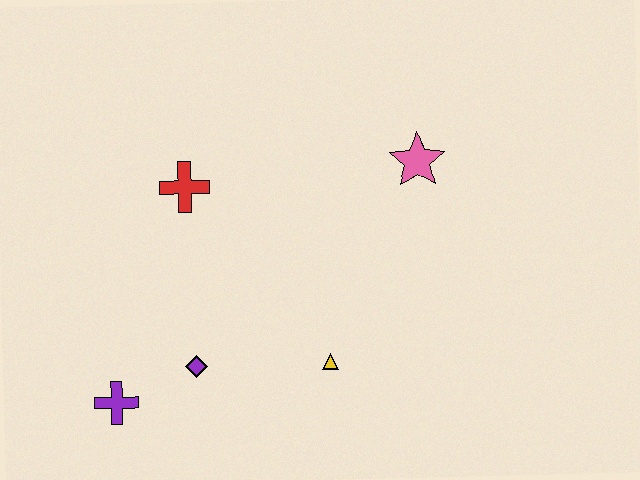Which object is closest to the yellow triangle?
The purple diamond is closest to the yellow triangle.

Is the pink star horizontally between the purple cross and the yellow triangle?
No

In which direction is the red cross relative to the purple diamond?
The red cross is above the purple diamond.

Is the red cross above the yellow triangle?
Yes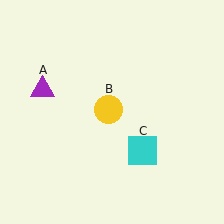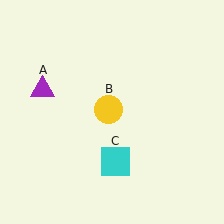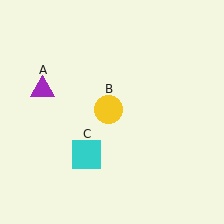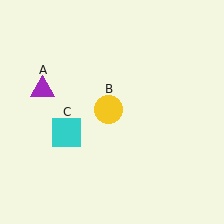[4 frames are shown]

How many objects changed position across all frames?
1 object changed position: cyan square (object C).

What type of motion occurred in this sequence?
The cyan square (object C) rotated clockwise around the center of the scene.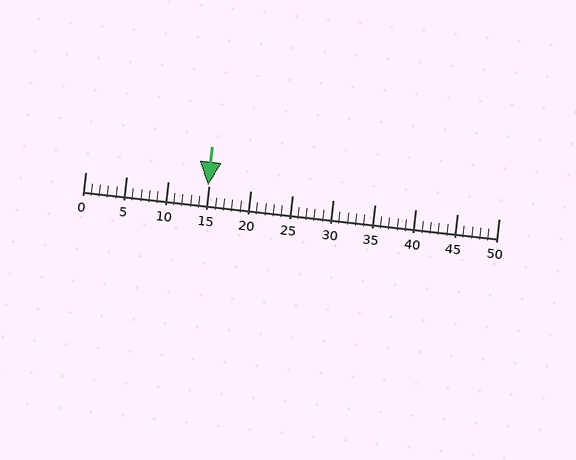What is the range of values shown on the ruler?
The ruler shows values from 0 to 50.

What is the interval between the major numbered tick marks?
The major tick marks are spaced 5 units apart.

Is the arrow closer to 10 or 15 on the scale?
The arrow is closer to 15.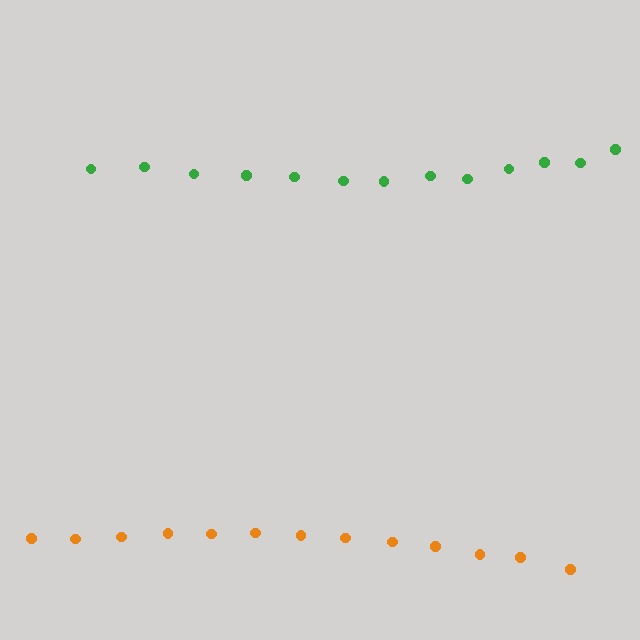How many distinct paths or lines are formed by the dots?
There are 2 distinct paths.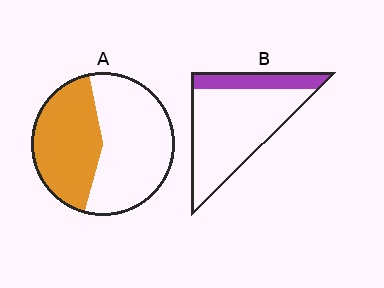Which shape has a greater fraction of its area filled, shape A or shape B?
Shape A.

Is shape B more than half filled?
No.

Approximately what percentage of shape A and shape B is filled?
A is approximately 45% and B is approximately 20%.